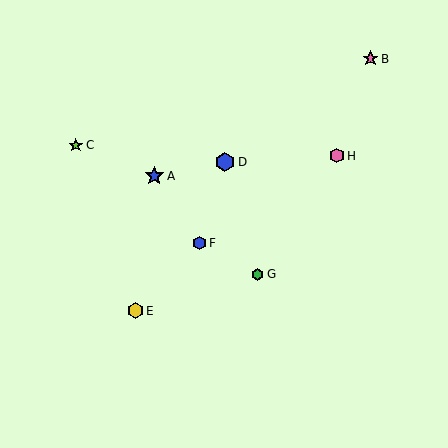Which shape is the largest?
The blue hexagon (labeled D) is the largest.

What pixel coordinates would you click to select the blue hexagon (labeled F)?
Click at (199, 243) to select the blue hexagon F.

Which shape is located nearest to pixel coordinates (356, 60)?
The pink star (labeled B) at (371, 59) is nearest to that location.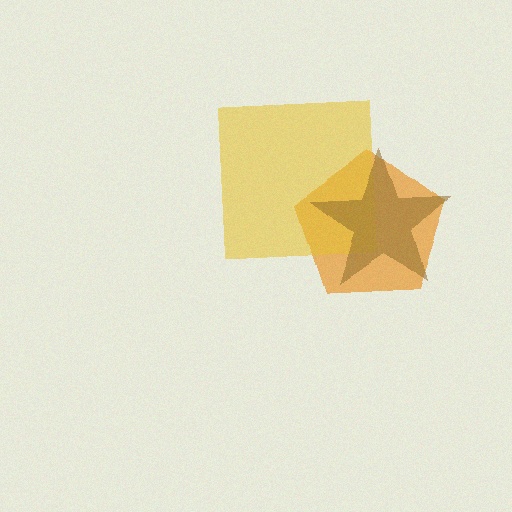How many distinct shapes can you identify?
There are 3 distinct shapes: an orange pentagon, a yellow square, a brown star.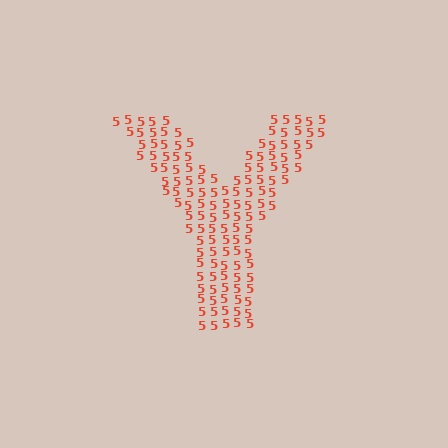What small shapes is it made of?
It is made of small digit 5's.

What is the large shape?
The large shape is the letter Y.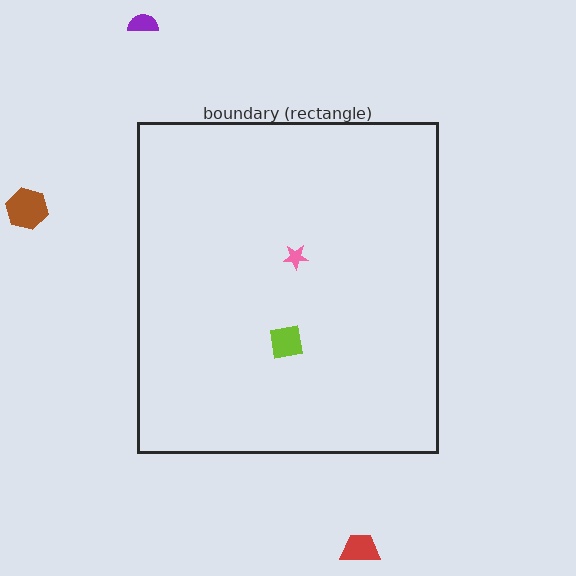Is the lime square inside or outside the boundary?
Inside.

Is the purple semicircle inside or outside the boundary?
Outside.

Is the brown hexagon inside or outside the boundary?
Outside.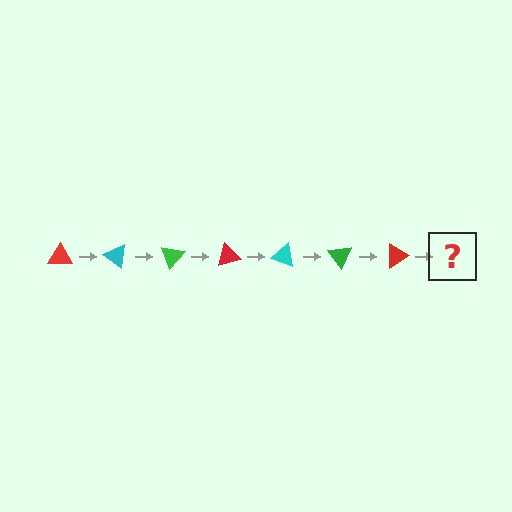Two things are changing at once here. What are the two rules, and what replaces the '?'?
The two rules are that it rotates 35 degrees each step and the color cycles through red, cyan, and green. The '?' should be a cyan triangle, rotated 245 degrees from the start.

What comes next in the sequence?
The next element should be a cyan triangle, rotated 245 degrees from the start.